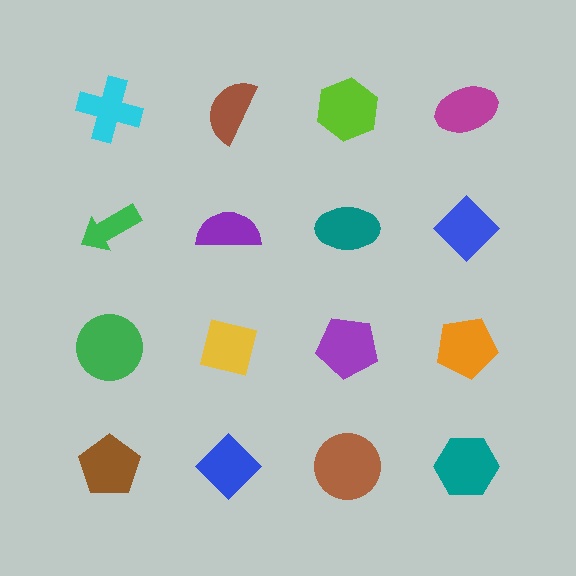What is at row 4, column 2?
A blue diamond.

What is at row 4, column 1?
A brown pentagon.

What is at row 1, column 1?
A cyan cross.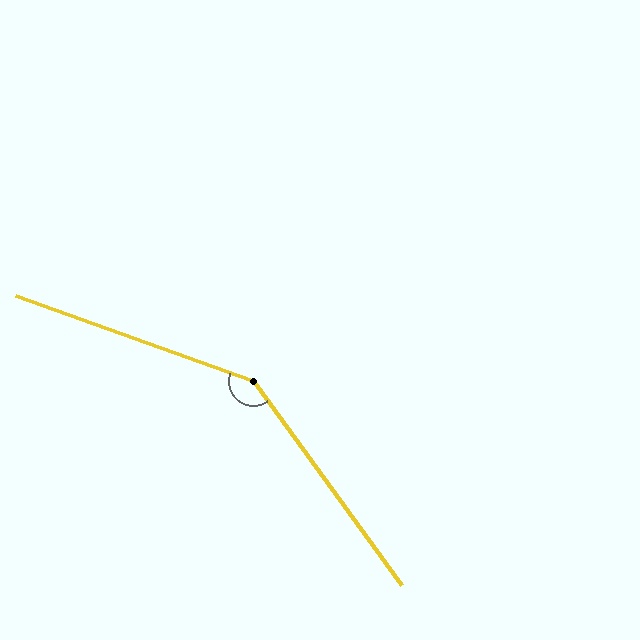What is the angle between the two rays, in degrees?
Approximately 146 degrees.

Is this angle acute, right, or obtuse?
It is obtuse.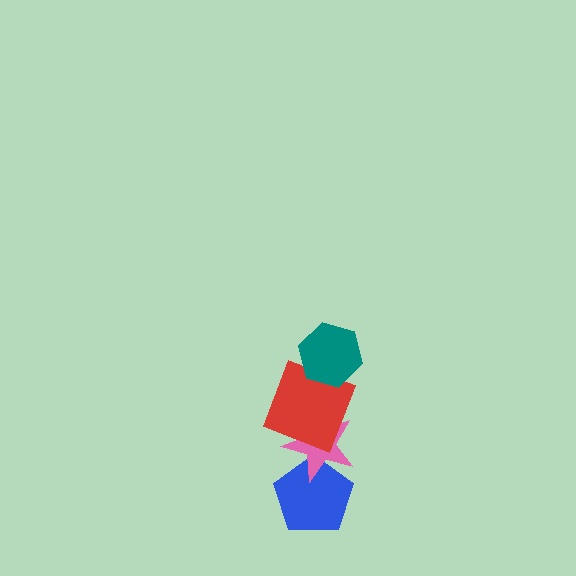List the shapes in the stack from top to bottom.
From top to bottom: the teal hexagon, the red square, the pink star, the blue pentagon.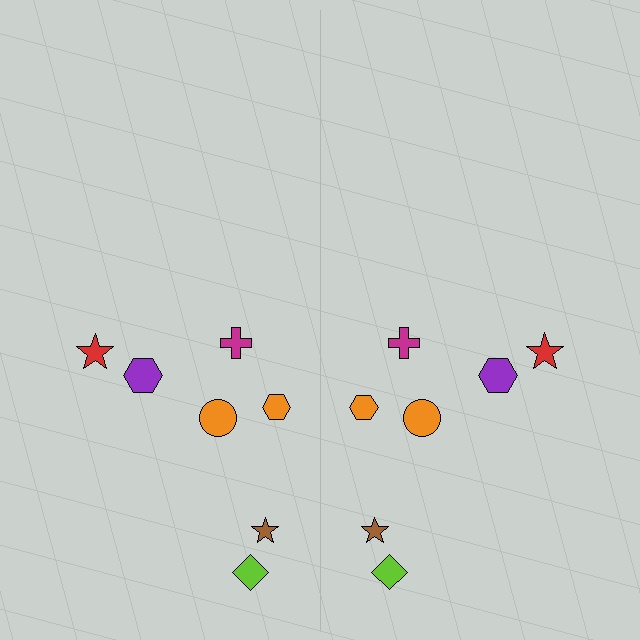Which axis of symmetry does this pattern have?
The pattern has a vertical axis of symmetry running through the center of the image.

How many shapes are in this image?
There are 14 shapes in this image.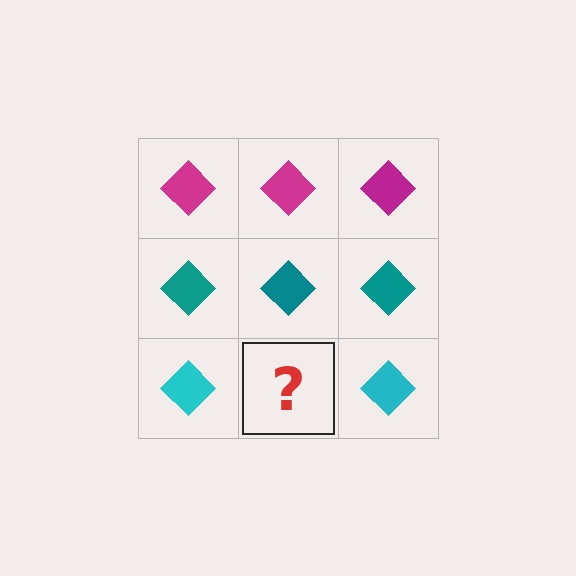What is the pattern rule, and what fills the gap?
The rule is that each row has a consistent color. The gap should be filled with a cyan diamond.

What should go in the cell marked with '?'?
The missing cell should contain a cyan diamond.